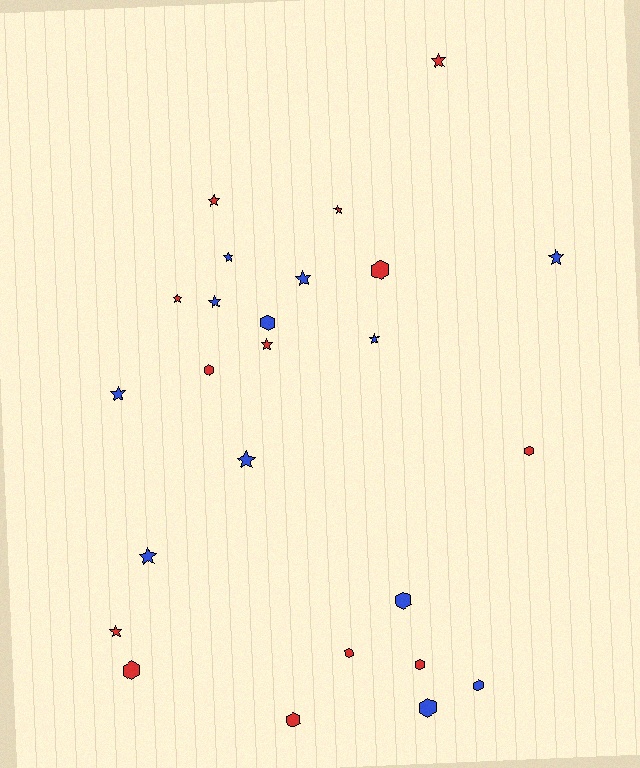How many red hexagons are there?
There are 7 red hexagons.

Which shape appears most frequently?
Star, with 14 objects.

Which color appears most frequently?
Red, with 13 objects.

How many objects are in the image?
There are 25 objects.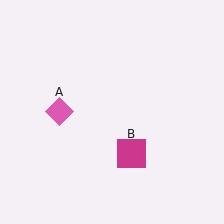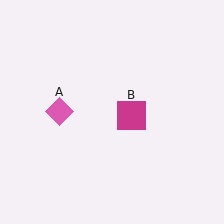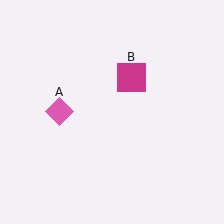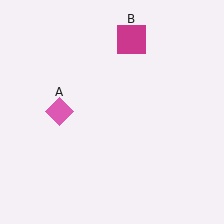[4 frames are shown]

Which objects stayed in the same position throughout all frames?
Pink diamond (object A) remained stationary.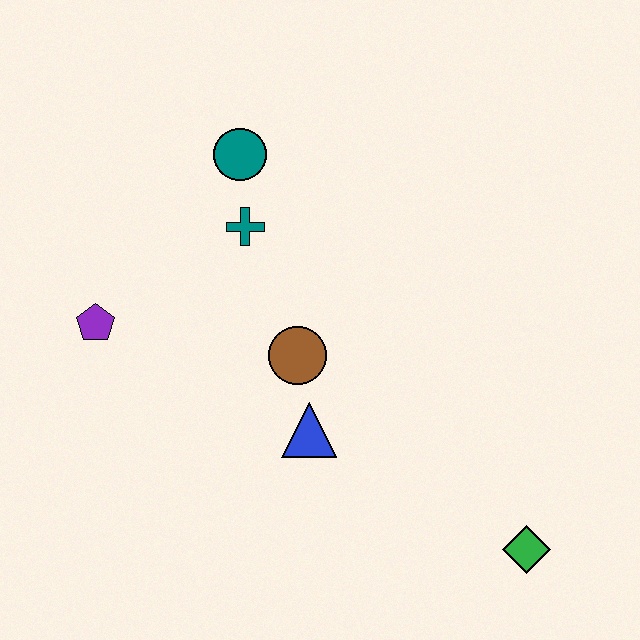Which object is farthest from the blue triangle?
The teal circle is farthest from the blue triangle.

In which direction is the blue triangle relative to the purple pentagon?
The blue triangle is to the right of the purple pentagon.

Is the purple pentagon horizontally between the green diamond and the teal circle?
No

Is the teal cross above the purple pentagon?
Yes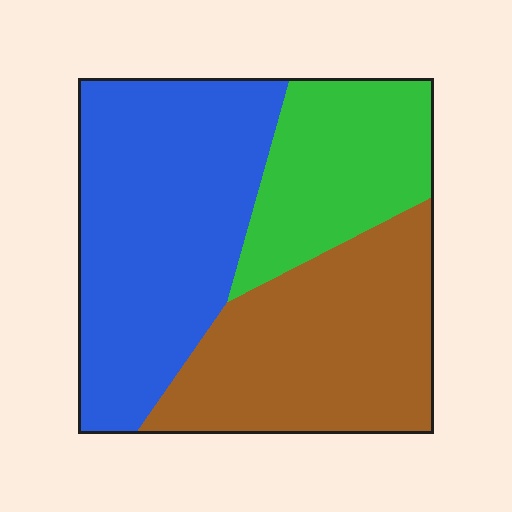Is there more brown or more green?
Brown.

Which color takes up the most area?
Blue, at roughly 45%.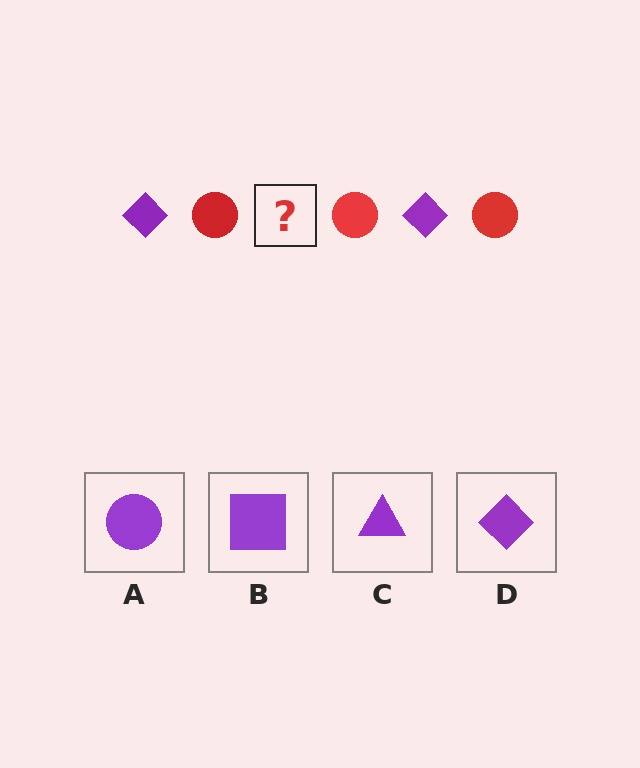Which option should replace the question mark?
Option D.